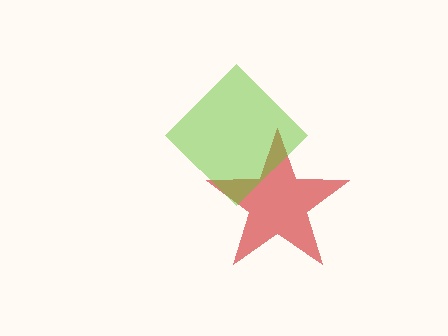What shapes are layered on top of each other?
The layered shapes are: a red star, a lime diamond.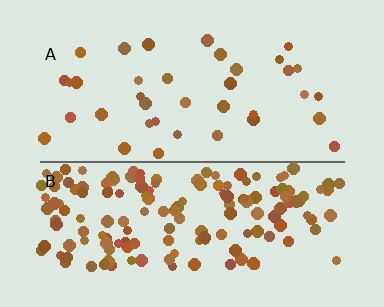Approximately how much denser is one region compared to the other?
Approximately 4.4× — region B over region A.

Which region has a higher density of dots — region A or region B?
B (the bottom).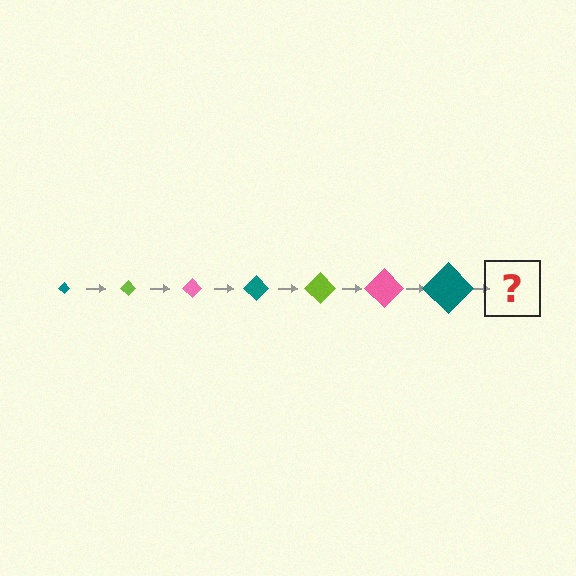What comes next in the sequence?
The next element should be a lime diamond, larger than the previous one.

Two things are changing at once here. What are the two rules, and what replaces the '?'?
The two rules are that the diamond grows larger each step and the color cycles through teal, lime, and pink. The '?' should be a lime diamond, larger than the previous one.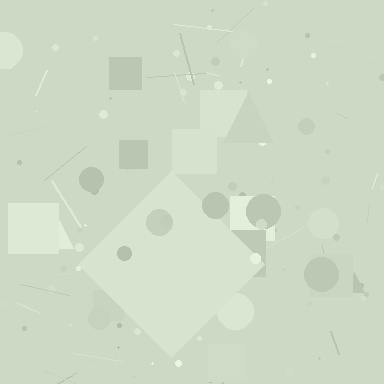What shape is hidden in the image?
A diamond is hidden in the image.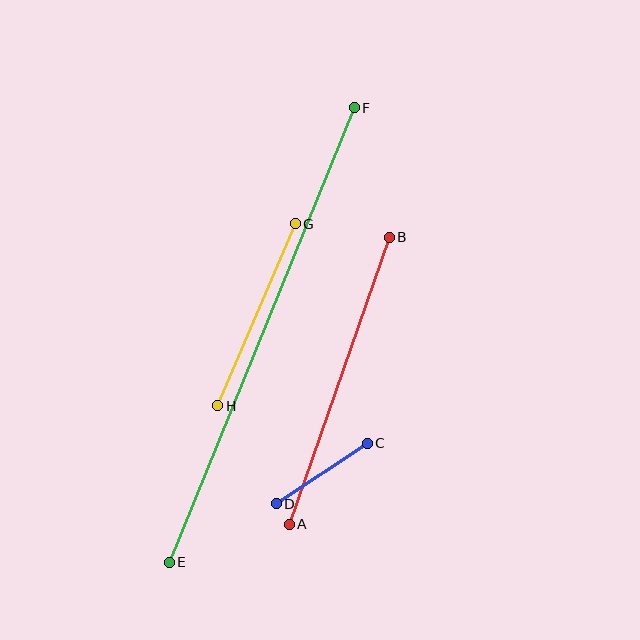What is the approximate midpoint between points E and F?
The midpoint is at approximately (262, 335) pixels.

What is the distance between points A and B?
The distance is approximately 304 pixels.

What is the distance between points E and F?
The distance is approximately 490 pixels.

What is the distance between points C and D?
The distance is approximately 109 pixels.